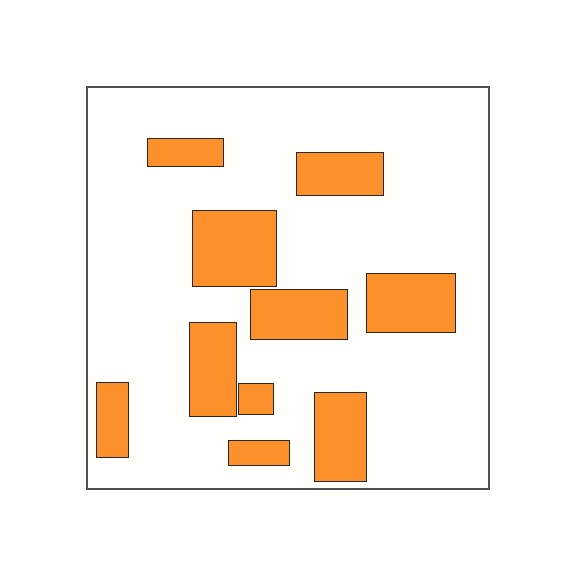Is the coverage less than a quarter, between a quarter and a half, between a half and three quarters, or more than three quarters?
Less than a quarter.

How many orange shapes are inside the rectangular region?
10.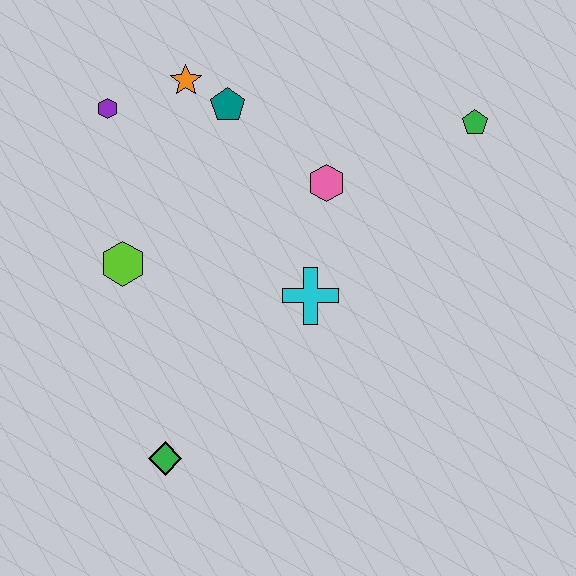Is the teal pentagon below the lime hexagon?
No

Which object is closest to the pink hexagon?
The cyan cross is closest to the pink hexagon.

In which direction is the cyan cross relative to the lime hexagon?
The cyan cross is to the right of the lime hexagon.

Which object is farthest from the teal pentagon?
The green diamond is farthest from the teal pentagon.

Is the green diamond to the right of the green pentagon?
No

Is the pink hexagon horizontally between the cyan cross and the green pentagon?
Yes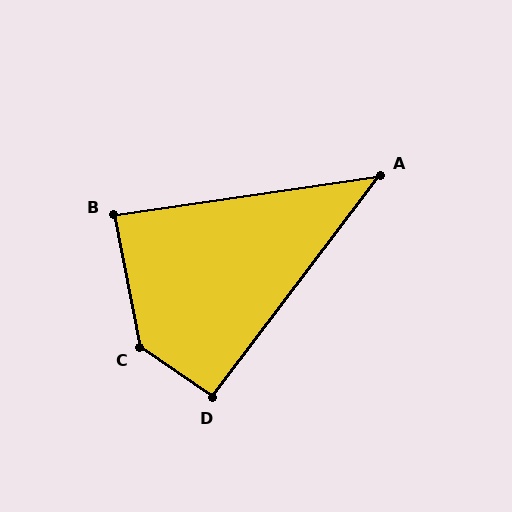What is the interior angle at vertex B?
Approximately 87 degrees (approximately right).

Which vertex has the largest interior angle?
C, at approximately 135 degrees.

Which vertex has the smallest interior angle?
A, at approximately 45 degrees.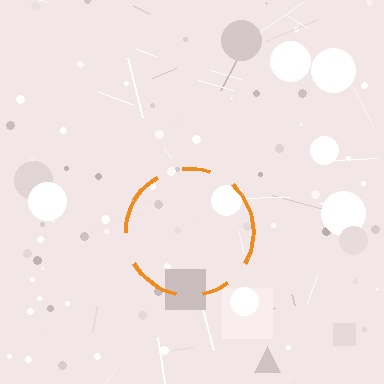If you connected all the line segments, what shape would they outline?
They would outline a circle.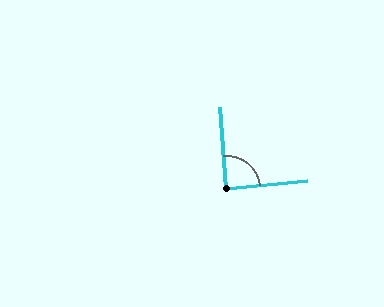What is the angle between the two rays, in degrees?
Approximately 88 degrees.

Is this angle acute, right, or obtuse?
It is approximately a right angle.